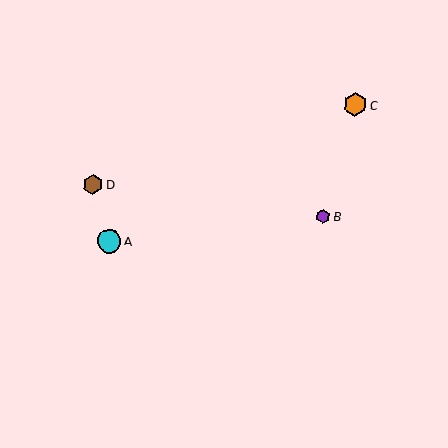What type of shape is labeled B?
Shape B is a purple hexagon.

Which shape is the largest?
The orange hexagon (labeled C) is the largest.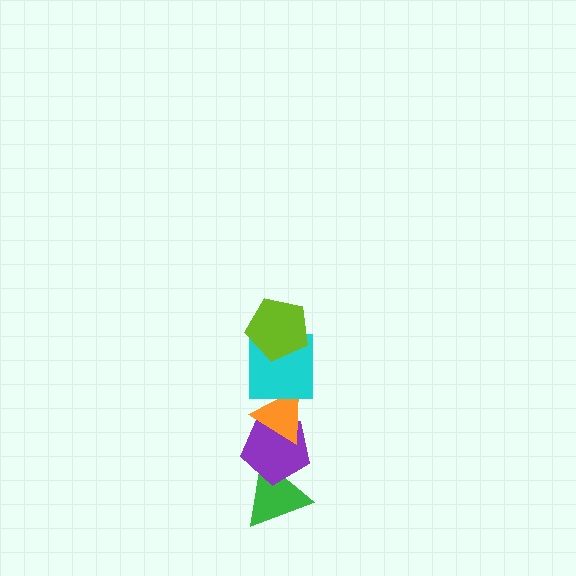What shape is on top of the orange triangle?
The cyan square is on top of the orange triangle.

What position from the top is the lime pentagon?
The lime pentagon is 1st from the top.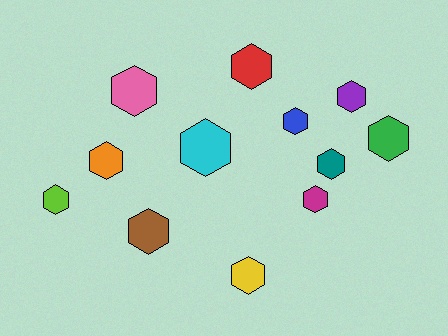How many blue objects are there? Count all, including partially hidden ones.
There is 1 blue object.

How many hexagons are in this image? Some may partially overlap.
There are 12 hexagons.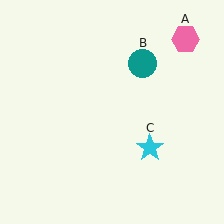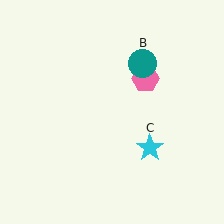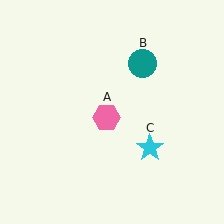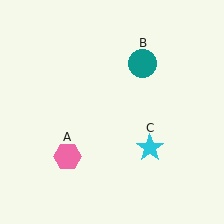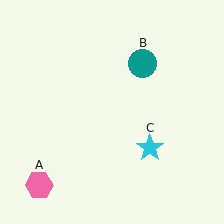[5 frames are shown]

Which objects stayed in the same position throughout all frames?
Teal circle (object B) and cyan star (object C) remained stationary.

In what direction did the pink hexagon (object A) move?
The pink hexagon (object A) moved down and to the left.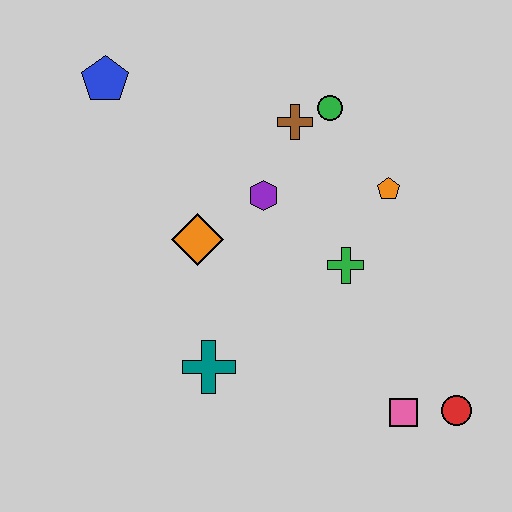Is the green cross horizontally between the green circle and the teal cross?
No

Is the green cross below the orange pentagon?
Yes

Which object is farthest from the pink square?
The blue pentagon is farthest from the pink square.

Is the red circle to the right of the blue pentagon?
Yes